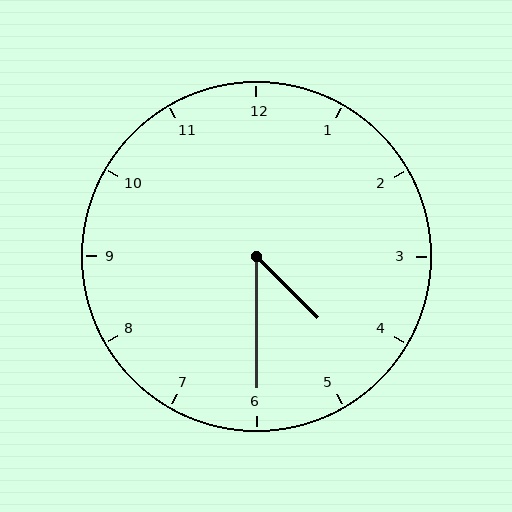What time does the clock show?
4:30.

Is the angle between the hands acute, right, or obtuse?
It is acute.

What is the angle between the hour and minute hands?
Approximately 45 degrees.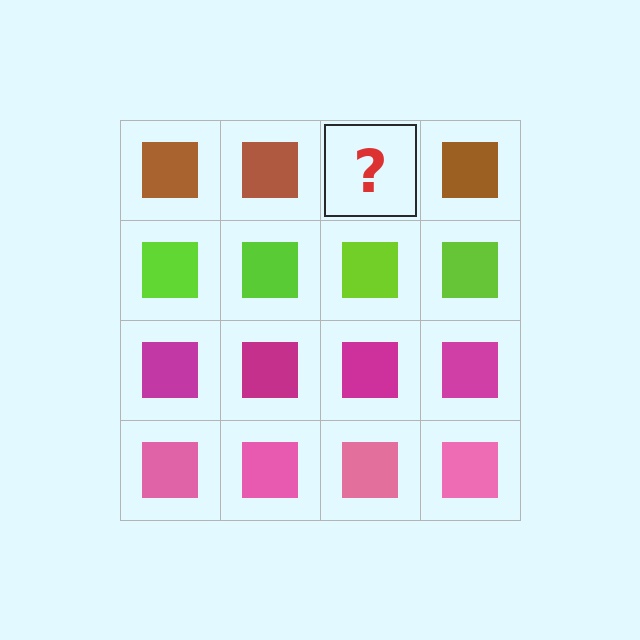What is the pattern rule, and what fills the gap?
The rule is that each row has a consistent color. The gap should be filled with a brown square.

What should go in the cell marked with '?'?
The missing cell should contain a brown square.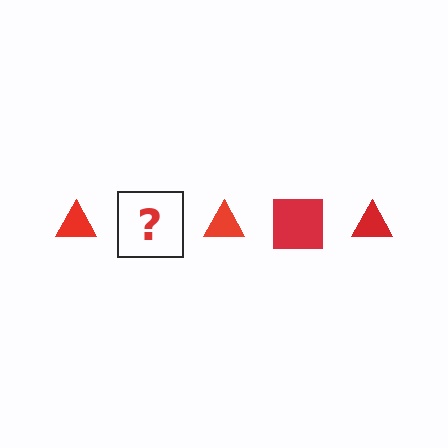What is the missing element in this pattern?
The missing element is a red square.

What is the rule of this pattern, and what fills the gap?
The rule is that the pattern cycles through triangle, square shapes in red. The gap should be filled with a red square.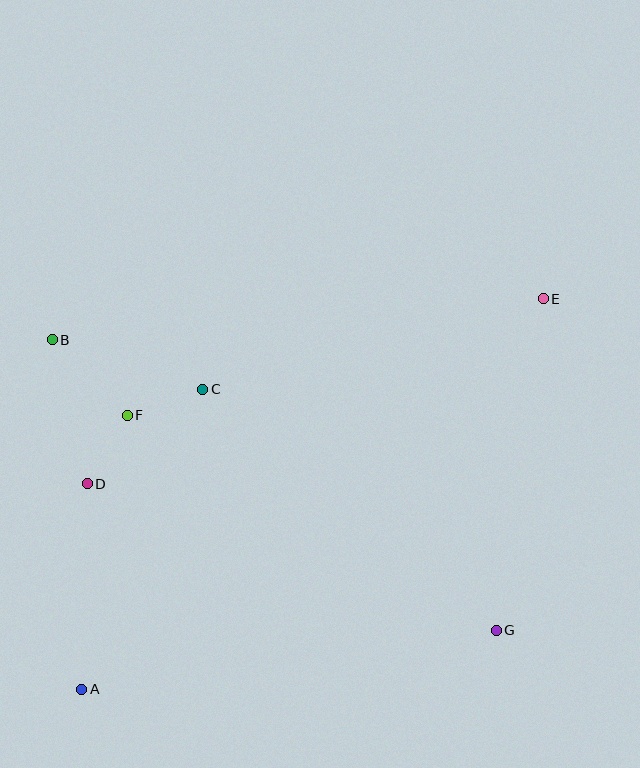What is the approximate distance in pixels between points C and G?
The distance between C and G is approximately 380 pixels.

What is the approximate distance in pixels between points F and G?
The distance between F and G is approximately 427 pixels.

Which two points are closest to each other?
Points D and F are closest to each other.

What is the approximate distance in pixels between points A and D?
The distance between A and D is approximately 205 pixels.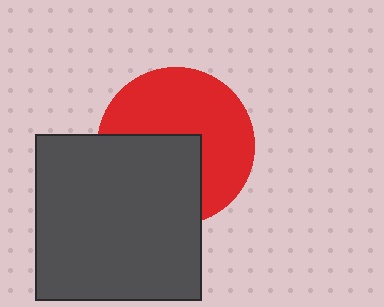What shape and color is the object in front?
The object in front is a dark gray square.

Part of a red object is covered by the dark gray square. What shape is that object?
It is a circle.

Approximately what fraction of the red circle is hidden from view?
Roughly 42% of the red circle is hidden behind the dark gray square.